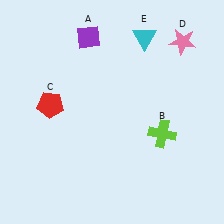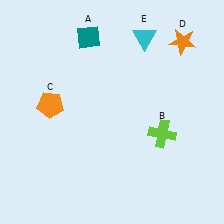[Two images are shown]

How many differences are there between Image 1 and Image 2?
There are 3 differences between the two images.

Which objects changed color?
A changed from purple to teal. C changed from red to orange. D changed from pink to orange.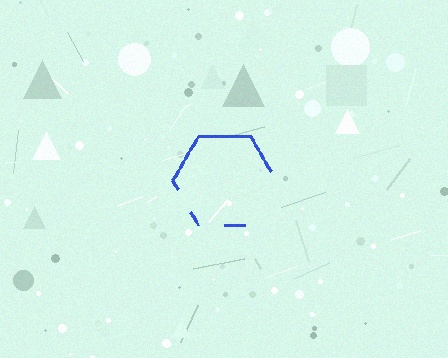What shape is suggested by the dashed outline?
The dashed outline suggests a hexagon.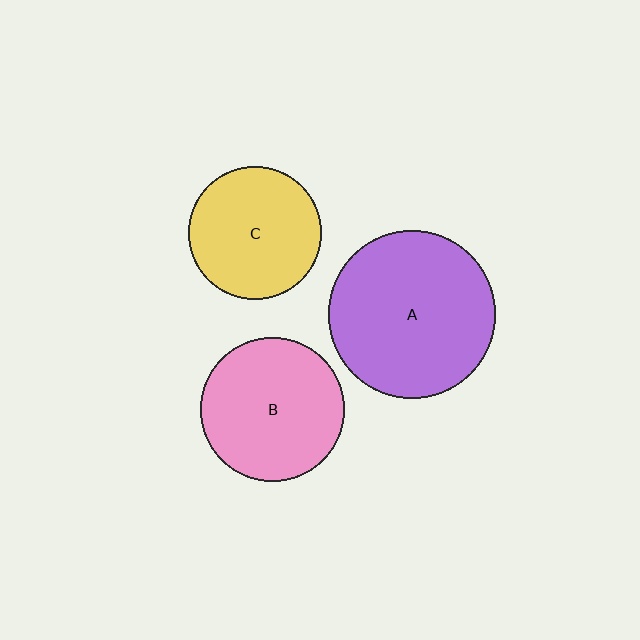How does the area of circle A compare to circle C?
Approximately 1.6 times.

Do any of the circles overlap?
No, none of the circles overlap.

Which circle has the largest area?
Circle A (purple).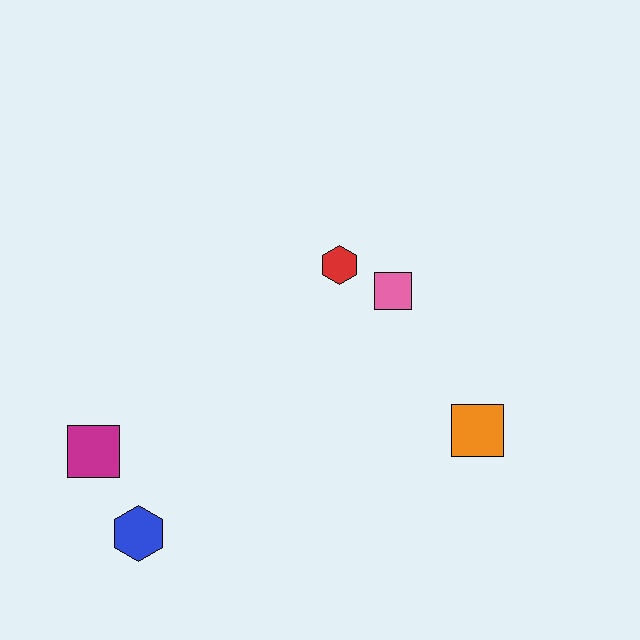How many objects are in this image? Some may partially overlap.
There are 5 objects.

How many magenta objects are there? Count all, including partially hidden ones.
There is 1 magenta object.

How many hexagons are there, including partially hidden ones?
There are 2 hexagons.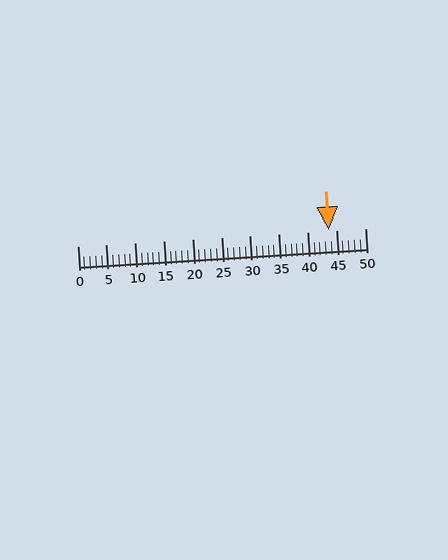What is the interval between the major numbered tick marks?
The major tick marks are spaced 5 units apart.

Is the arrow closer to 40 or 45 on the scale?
The arrow is closer to 45.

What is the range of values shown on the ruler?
The ruler shows values from 0 to 50.